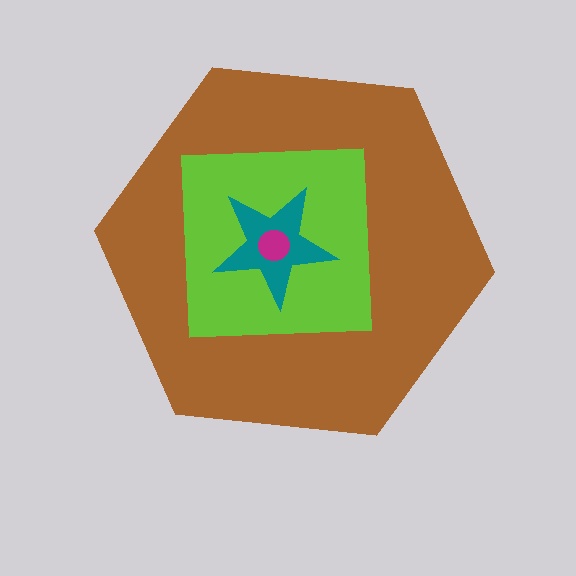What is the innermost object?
The magenta circle.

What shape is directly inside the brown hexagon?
The lime square.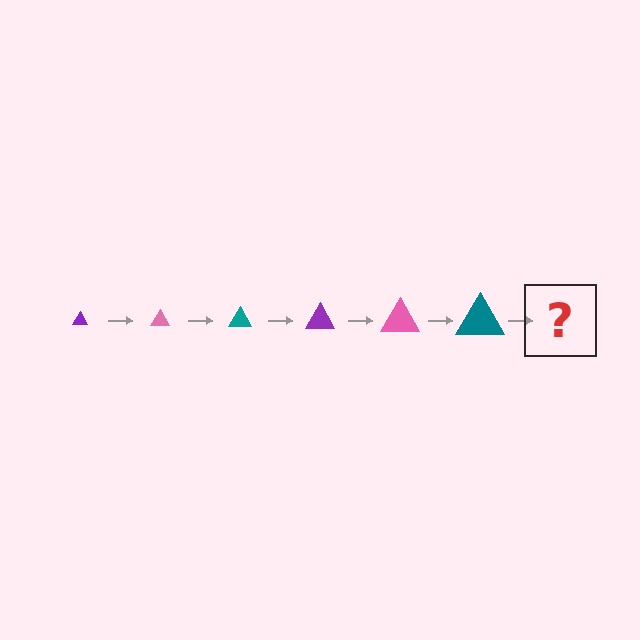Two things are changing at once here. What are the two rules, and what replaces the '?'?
The two rules are that the triangle grows larger each step and the color cycles through purple, pink, and teal. The '?' should be a purple triangle, larger than the previous one.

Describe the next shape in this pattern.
It should be a purple triangle, larger than the previous one.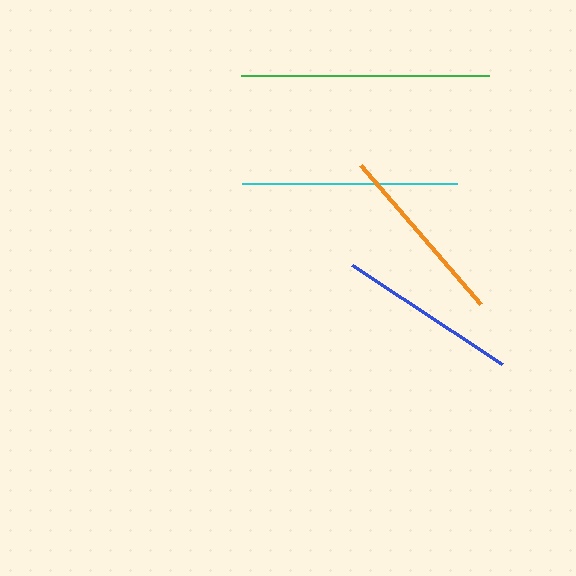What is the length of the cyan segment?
The cyan segment is approximately 215 pixels long.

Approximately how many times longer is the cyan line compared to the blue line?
The cyan line is approximately 1.2 times the length of the blue line.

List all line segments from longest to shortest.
From longest to shortest: green, cyan, orange, blue.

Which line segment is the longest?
The green line is the longest at approximately 248 pixels.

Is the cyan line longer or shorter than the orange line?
The cyan line is longer than the orange line.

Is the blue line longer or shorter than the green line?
The green line is longer than the blue line.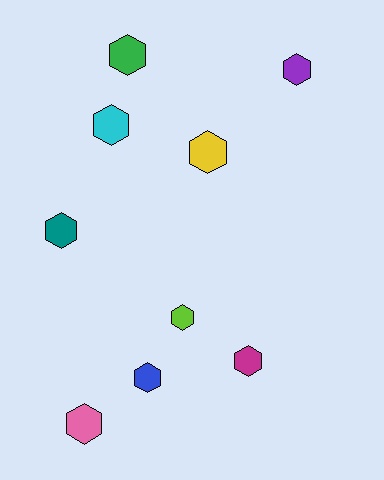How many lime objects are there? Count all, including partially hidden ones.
There is 1 lime object.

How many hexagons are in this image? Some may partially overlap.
There are 9 hexagons.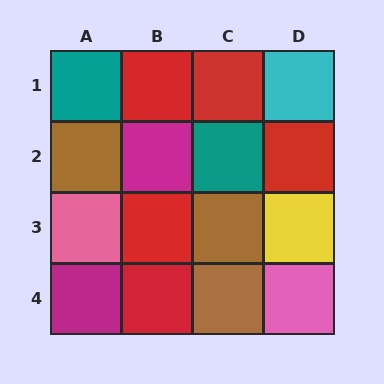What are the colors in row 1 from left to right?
Teal, red, red, cyan.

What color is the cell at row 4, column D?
Pink.